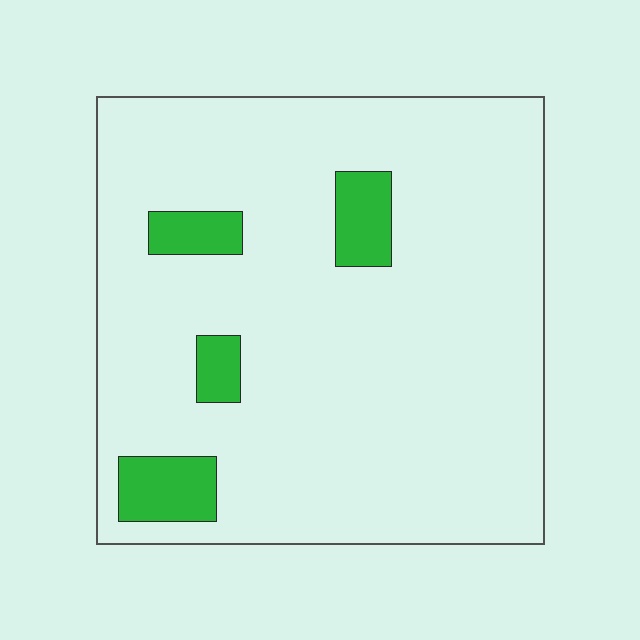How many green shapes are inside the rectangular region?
4.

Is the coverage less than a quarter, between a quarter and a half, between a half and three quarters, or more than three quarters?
Less than a quarter.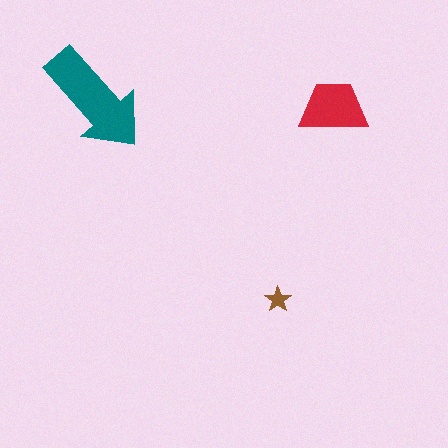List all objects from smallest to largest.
The brown star, the red trapezoid, the teal arrow.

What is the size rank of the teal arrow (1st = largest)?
1st.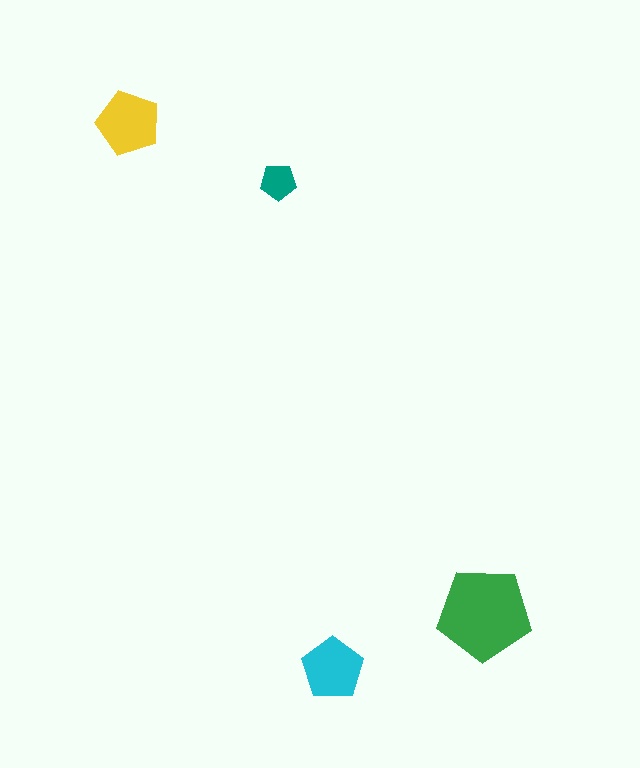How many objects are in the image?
There are 4 objects in the image.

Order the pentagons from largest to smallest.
the green one, the yellow one, the cyan one, the teal one.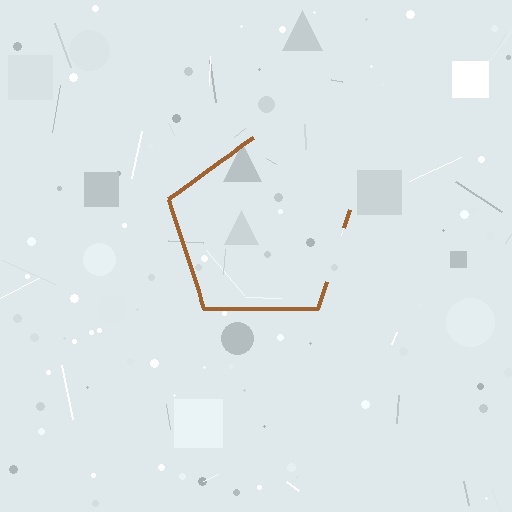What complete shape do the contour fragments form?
The contour fragments form a pentagon.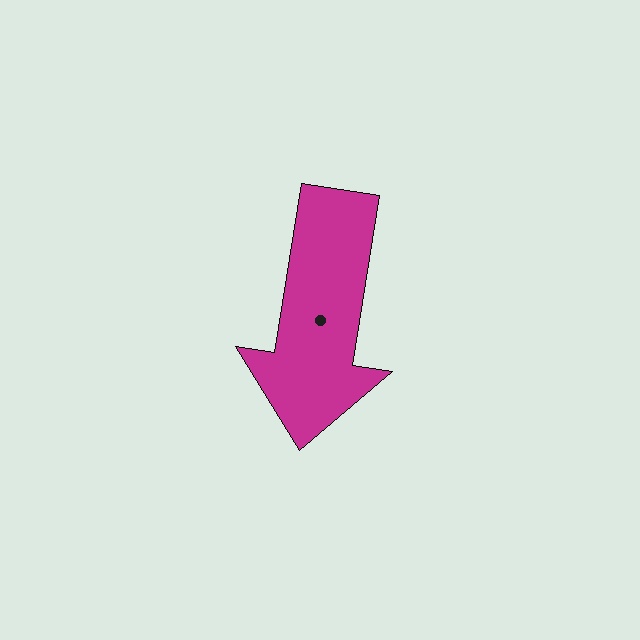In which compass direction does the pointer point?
South.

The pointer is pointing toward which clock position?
Roughly 6 o'clock.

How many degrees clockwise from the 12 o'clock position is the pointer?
Approximately 189 degrees.